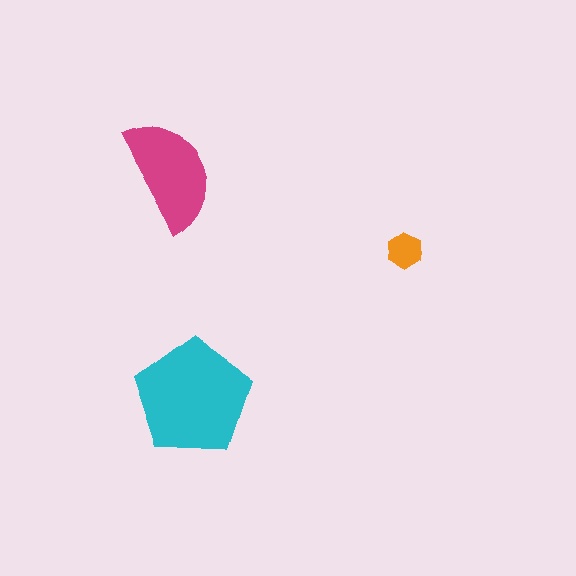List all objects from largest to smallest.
The cyan pentagon, the magenta semicircle, the orange hexagon.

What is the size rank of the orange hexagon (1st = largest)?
3rd.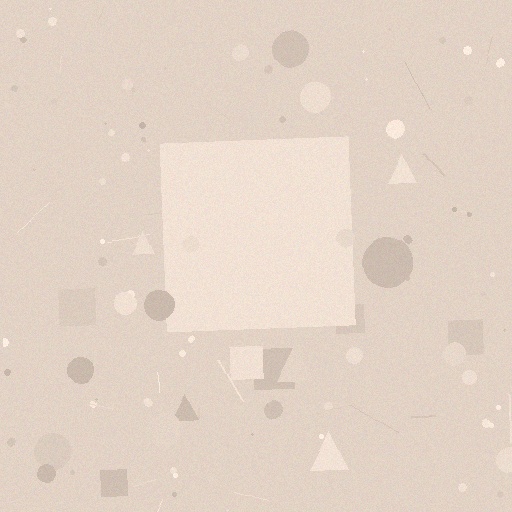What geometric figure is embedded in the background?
A square is embedded in the background.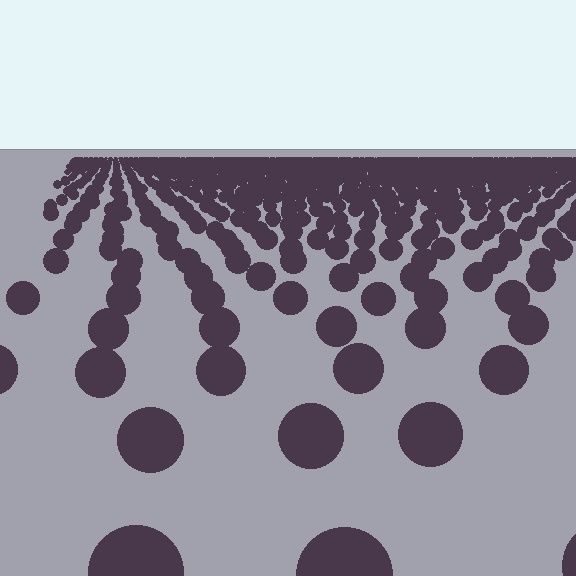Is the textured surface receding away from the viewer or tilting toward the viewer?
The surface is receding away from the viewer. Texture elements get smaller and denser toward the top.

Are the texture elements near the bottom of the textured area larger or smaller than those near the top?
Larger. Near the bottom, elements are closer to the viewer and appear at a bigger on-screen size.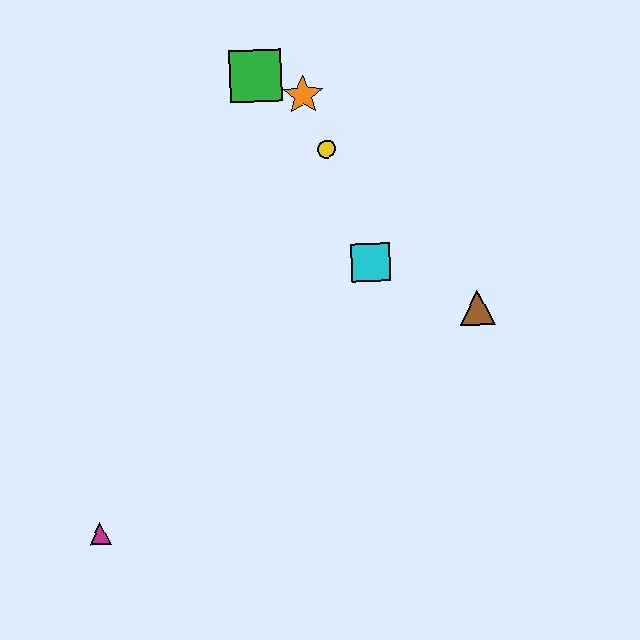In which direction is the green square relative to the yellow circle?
The green square is above the yellow circle.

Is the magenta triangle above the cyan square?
No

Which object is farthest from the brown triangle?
The magenta triangle is farthest from the brown triangle.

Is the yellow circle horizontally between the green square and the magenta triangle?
No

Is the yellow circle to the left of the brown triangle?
Yes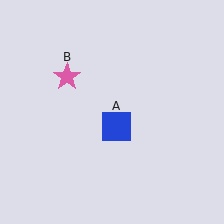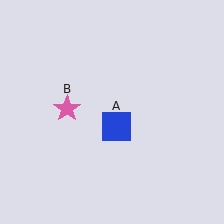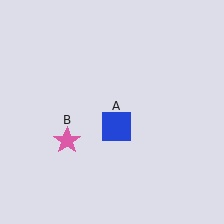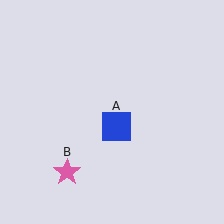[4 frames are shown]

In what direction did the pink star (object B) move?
The pink star (object B) moved down.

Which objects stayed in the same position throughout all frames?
Blue square (object A) remained stationary.